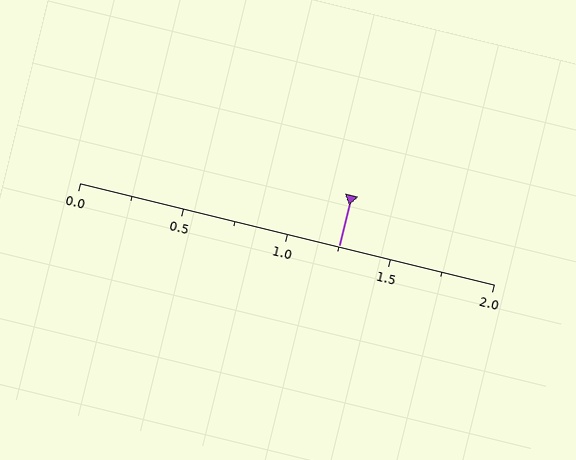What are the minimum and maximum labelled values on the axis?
The axis runs from 0.0 to 2.0.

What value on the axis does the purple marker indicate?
The marker indicates approximately 1.25.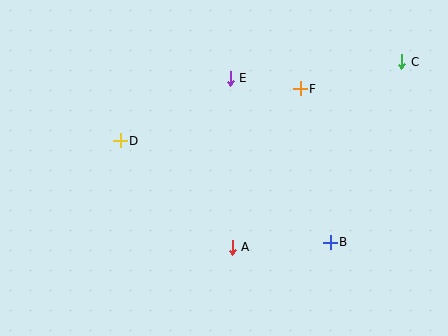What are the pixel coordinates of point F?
Point F is at (300, 89).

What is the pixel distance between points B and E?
The distance between B and E is 192 pixels.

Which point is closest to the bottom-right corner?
Point B is closest to the bottom-right corner.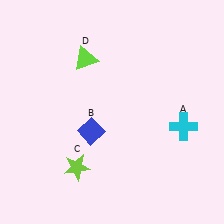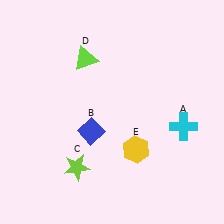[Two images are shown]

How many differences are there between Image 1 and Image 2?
There is 1 difference between the two images.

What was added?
A yellow hexagon (E) was added in Image 2.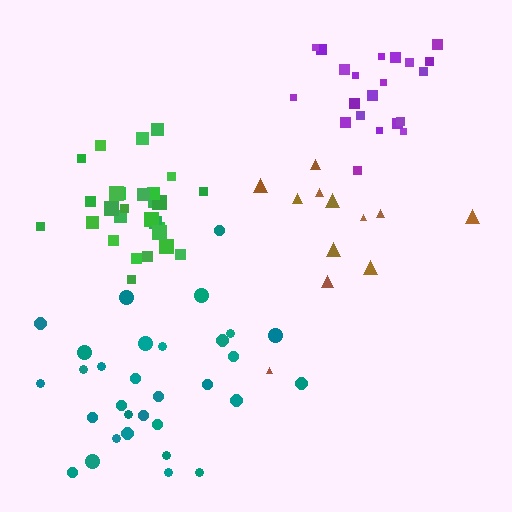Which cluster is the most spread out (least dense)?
Brown.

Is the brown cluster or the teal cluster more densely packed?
Teal.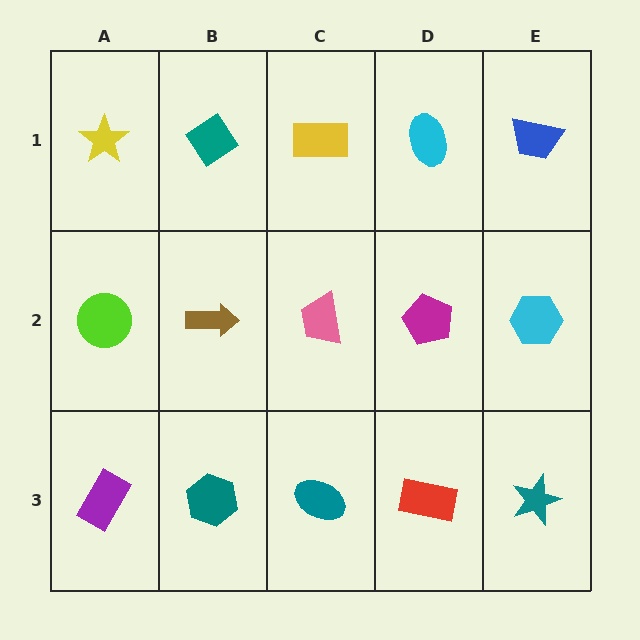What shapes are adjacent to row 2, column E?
A blue trapezoid (row 1, column E), a teal star (row 3, column E), a magenta pentagon (row 2, column D).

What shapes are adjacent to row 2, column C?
A yellow rectangle (row 1, column C), a teal ellipse (row 3, column C), a brown arrow (row 2, column B), a magenta pentagon (row 2, column D).